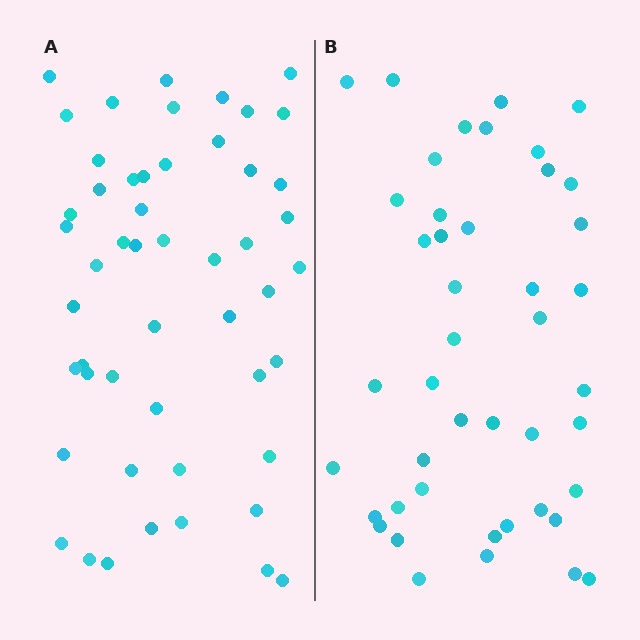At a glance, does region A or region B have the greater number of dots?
Region A (the left region) has more dots.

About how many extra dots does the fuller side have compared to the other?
Region A has roughly 8 or so more dots than region B.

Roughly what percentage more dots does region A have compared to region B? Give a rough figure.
About 15% more.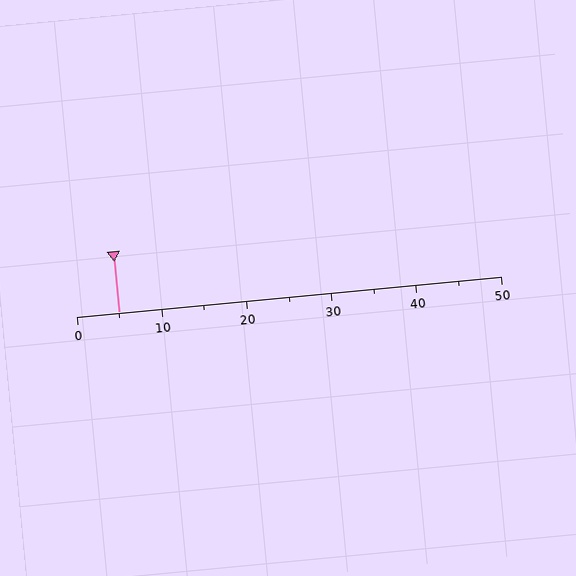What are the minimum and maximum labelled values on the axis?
The axis runs from 0 to 50.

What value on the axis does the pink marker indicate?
The marker indicates approximately 5.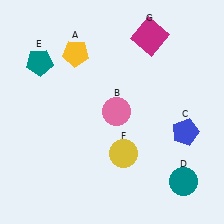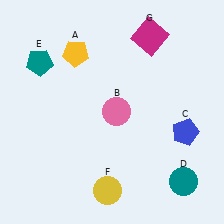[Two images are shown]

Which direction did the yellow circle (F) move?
The yellow circle (F) moved down.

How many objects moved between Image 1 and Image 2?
1 object moved between the two images.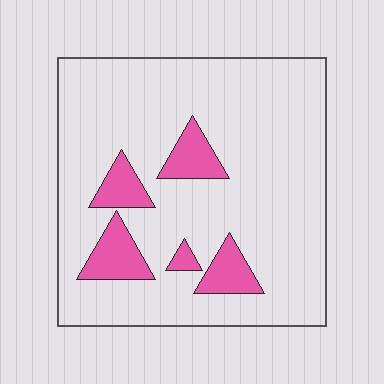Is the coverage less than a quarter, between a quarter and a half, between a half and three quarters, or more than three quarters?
Less than a quarter.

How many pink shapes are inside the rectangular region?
5.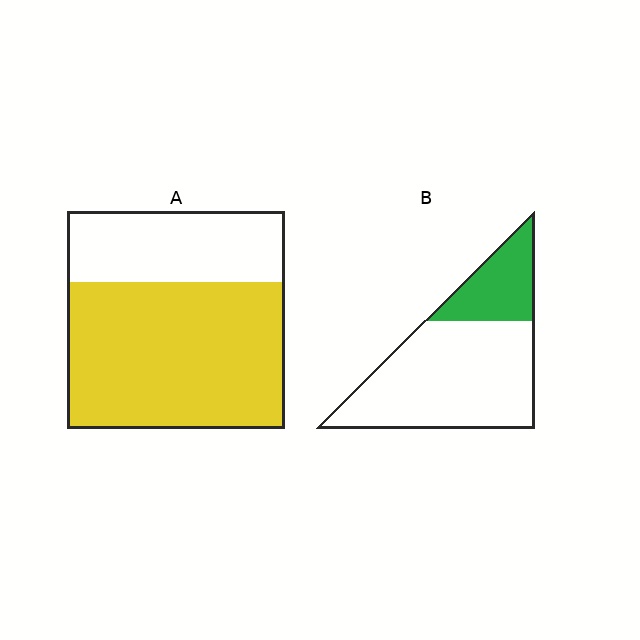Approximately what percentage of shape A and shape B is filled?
A is approximately 65% and B is approximately 25%.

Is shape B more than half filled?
No.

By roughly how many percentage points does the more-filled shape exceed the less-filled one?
By roughly 40 percentage points (A over B).